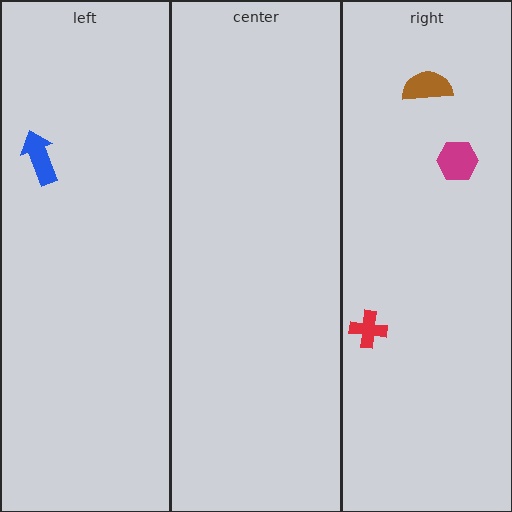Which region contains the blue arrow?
The left region.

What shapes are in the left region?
The blue arrow.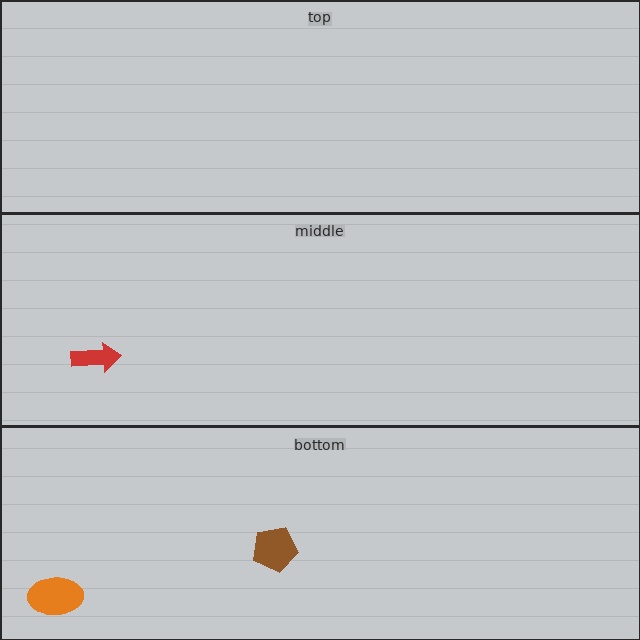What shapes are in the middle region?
The red arrow.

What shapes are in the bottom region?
The brown pentagon, the orange ellipse.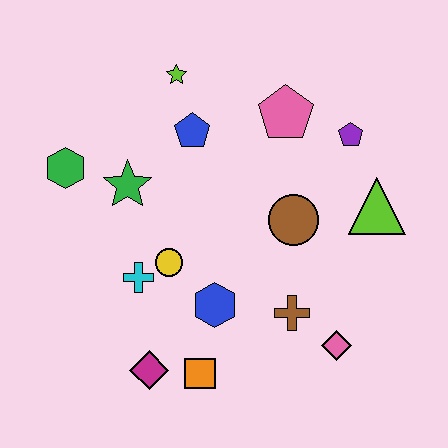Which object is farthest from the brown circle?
The green hexagon is farthest from the brown circle.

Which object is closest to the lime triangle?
The purple pentagon is closest to the lime triangle.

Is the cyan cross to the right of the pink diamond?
No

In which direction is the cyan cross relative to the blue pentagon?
The cyan cross is below the blue pentagon.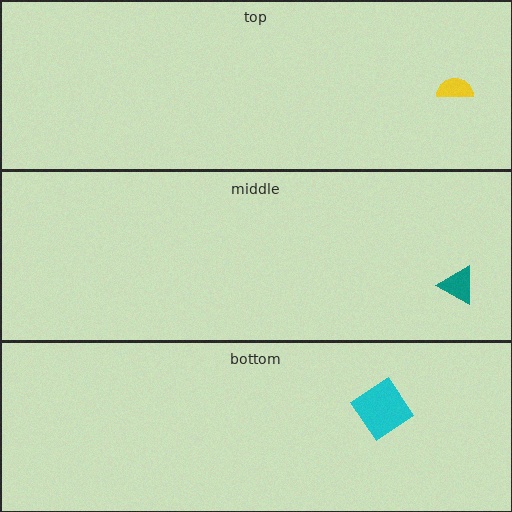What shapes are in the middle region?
The teal triangle.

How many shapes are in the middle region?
1.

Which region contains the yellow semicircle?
The top region.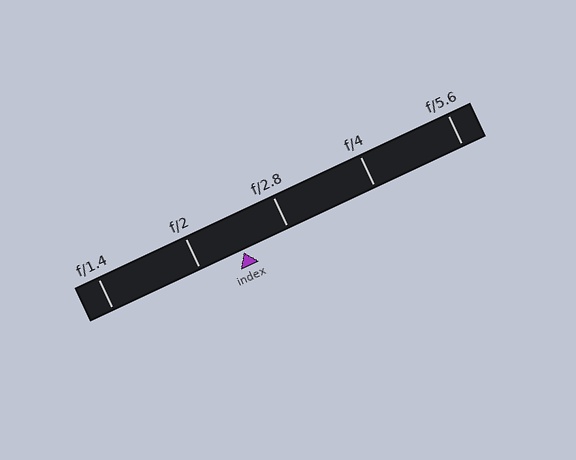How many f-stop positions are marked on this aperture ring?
There are 5 f-stop positions marked.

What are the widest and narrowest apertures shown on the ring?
The widest aperture shown is f/1.4 and the narrowest is f/5.6.